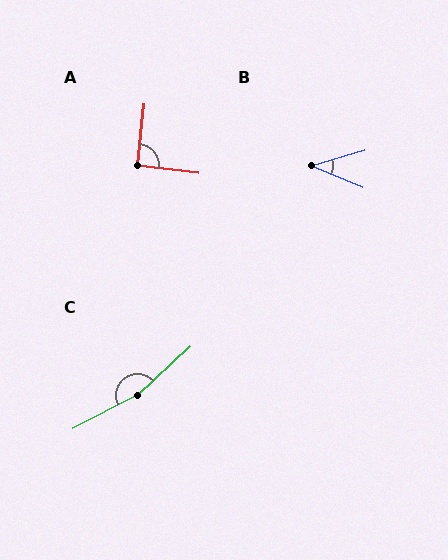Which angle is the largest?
C, at approximately 164 degrees.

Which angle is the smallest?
B, at approximately 39 degrees.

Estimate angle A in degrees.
Approximately 90 degrees.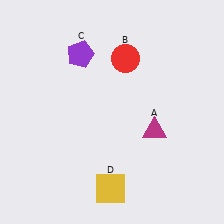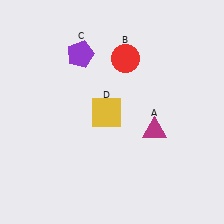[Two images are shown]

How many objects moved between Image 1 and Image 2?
1 object moved between the two images.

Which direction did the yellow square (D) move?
The yellow square (D) moved up.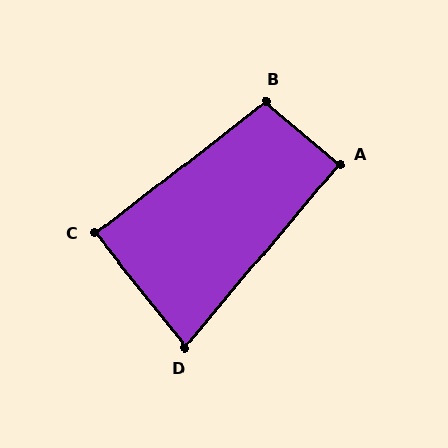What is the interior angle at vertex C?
Approximately 89 degrees (approximately right).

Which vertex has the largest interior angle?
B, at approximately 102 degrees.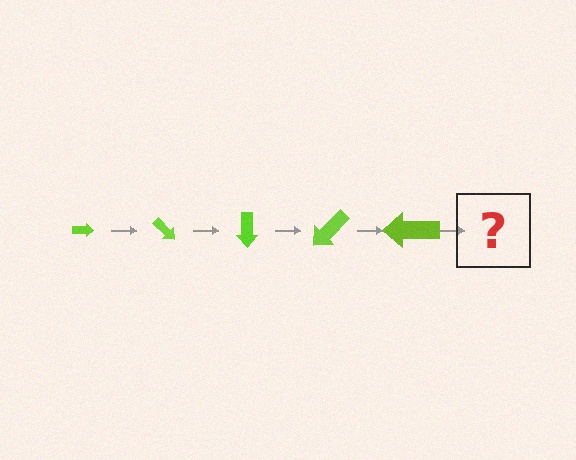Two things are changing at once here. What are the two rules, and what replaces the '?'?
The two rules are that the arrow grows larger each step and it rotates 45 degrees each step. The '?' should be an arrow, larger than the previous one and rotated 225 degrees from the start.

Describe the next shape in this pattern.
It should be an arrow, larger than the previous one and rotated 225 degrees from the start.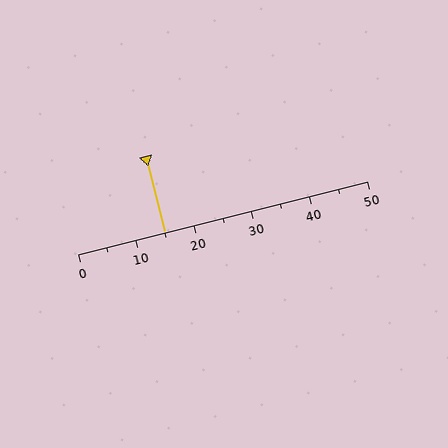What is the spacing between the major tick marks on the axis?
The major ticks are spaced 10 apart.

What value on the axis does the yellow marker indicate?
The marker indicates approximately 15.